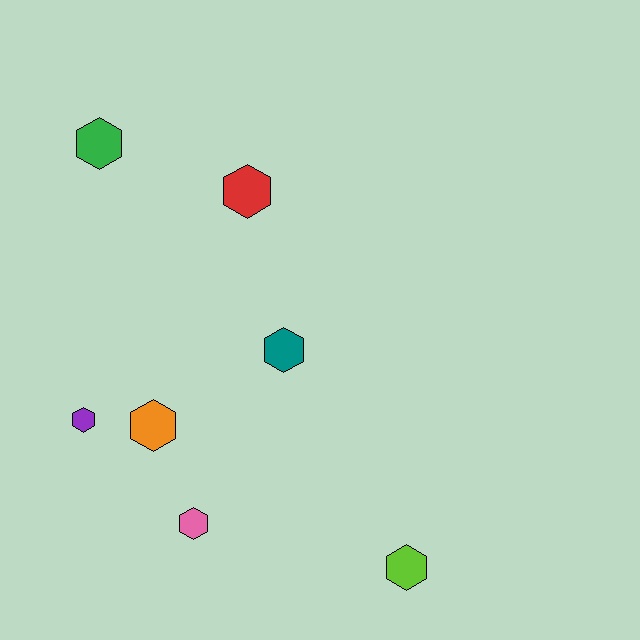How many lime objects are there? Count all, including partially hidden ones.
There is 1 lime object.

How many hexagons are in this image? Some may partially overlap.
There are 7 hexagons.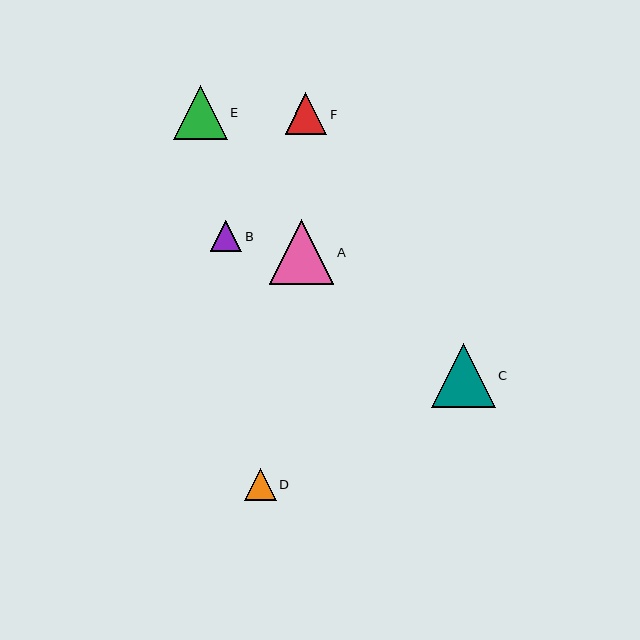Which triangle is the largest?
Triangle A is the largest with a size of approximately 65 pixels.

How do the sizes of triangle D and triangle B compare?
Triangle D and triangle B are approximately the same size.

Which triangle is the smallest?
Triangle B is the smallest with a size of approximately 31 pixels.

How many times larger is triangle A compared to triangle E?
Triangle A is approximately 1.2 times the size of triangle E.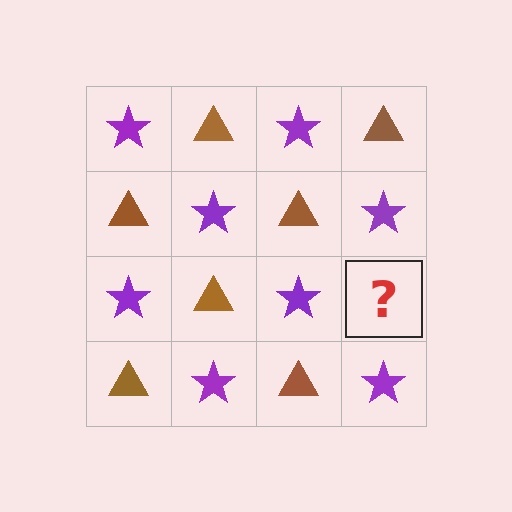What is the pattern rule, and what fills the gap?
The rule is that it alternates purple star and brown triangle in a checkerboard pattern. The gap should be filled with a brown triangle.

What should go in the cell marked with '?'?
The missing cell should contain a brown triangle.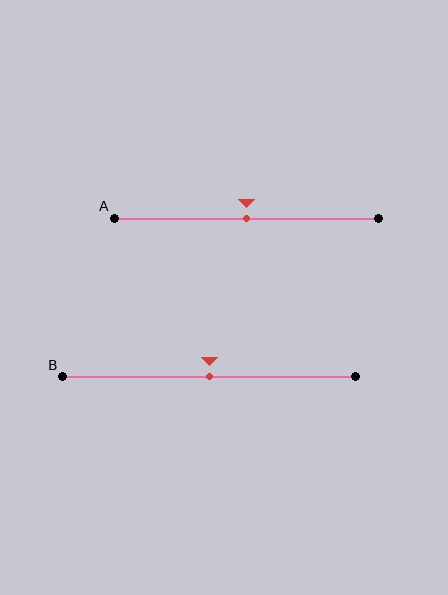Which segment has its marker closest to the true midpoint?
Segment A has its marker closest to the true midpoint.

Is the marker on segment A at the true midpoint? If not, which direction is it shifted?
Yes, the marker on segment A is at the true midpoint.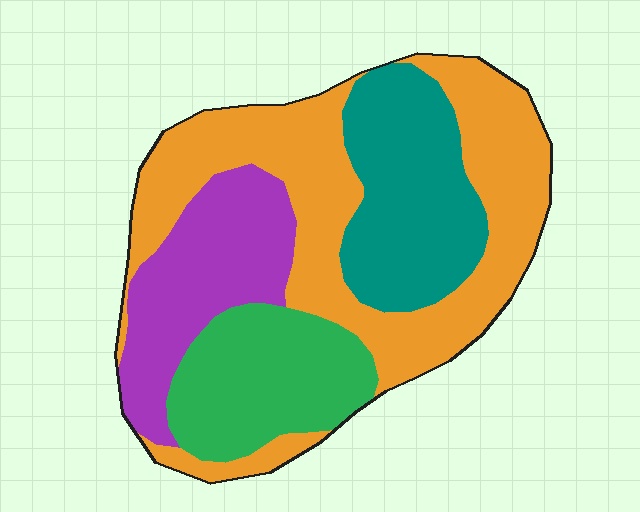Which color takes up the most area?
Orange, at roughly 40%.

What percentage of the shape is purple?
Purple covers around 20% of the shape.